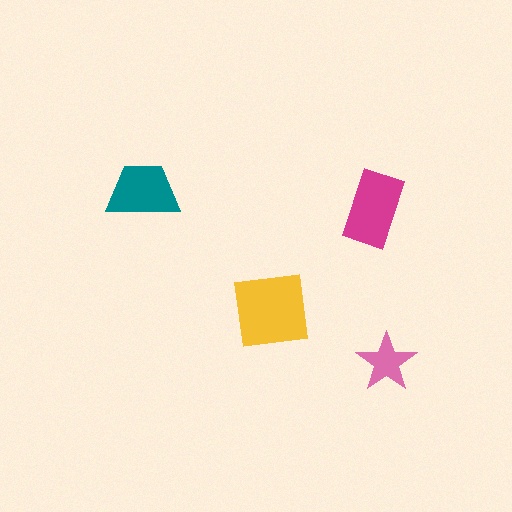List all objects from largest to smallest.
The yellow square, the magenta rectangle, the teal trapezoid, the pink star.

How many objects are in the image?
There are 4 objects in the image.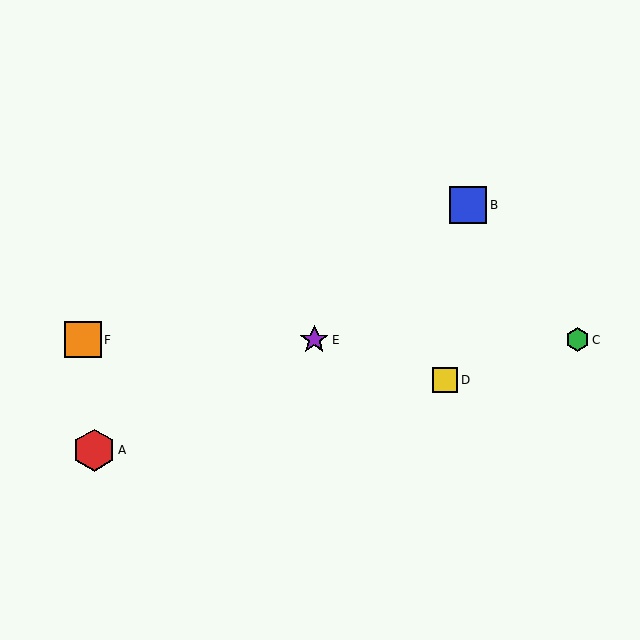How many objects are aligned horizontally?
3 objects (C, E, F) are aligned horizontally.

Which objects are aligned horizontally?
Objects C, E, F are aligned horizontally.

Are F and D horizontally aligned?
No, F is at y≈340 and D is at y≈380.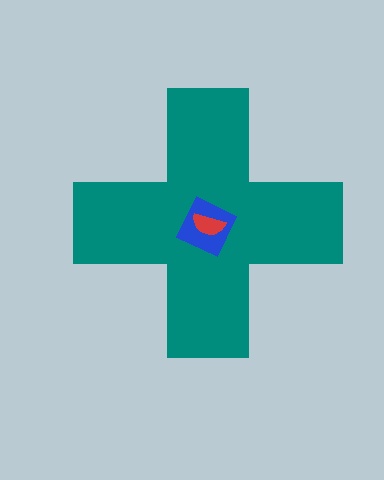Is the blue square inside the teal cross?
Yes.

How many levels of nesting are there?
3.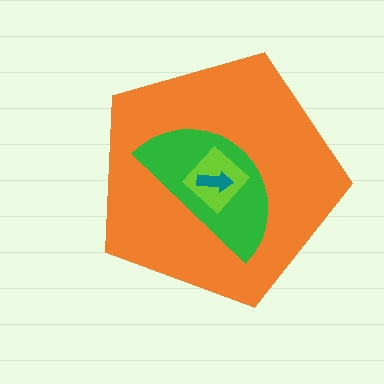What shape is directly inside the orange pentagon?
The green semicircle.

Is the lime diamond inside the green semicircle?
Yes.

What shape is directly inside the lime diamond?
The teal arrow.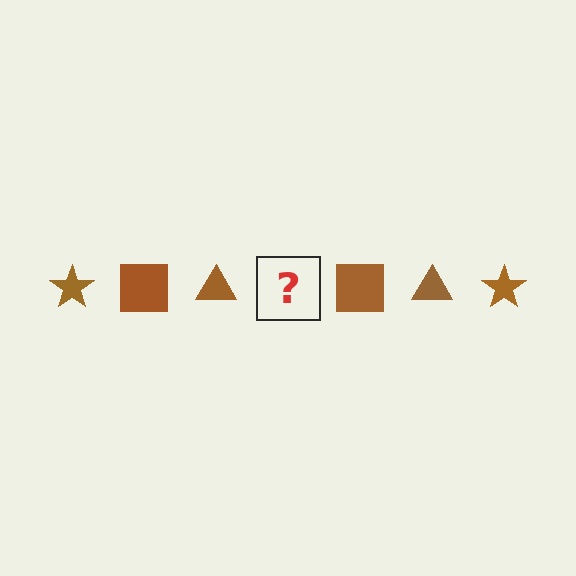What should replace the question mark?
The question mark should be replaced with a brown star.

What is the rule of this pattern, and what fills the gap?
The rule is that the pattern cycles through star, square, triangle shapes in brown. The gap should be filled with a brown star.